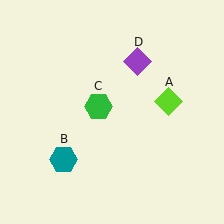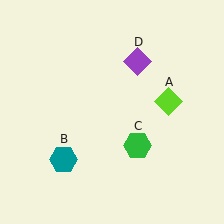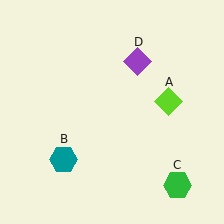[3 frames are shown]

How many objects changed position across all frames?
1 object changed position: green hexagon (object C).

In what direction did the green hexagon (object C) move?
The green hexagon (object C) moved down and to the right.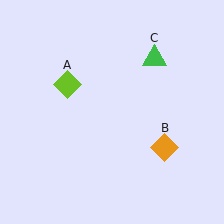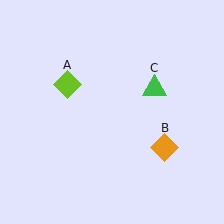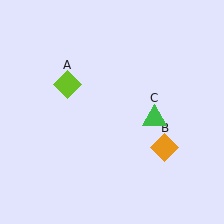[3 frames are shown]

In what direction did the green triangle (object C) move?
The green triangle (object C) moved down.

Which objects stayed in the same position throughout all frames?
Lime diamond (object A) and orange diamond (object B) remained stationary.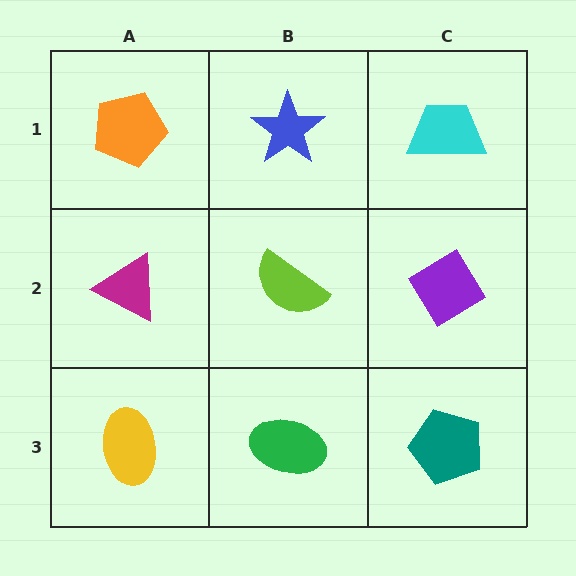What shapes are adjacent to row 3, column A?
A magenta triangle (row 2, column A), a green ellipse (row 3, column B).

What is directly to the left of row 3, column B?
A yellow ellipse.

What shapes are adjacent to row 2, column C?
A cyan trapezoid (row 1, column C), a teal pentagon (row 3, column C), a lime semicircle (row 2, column B).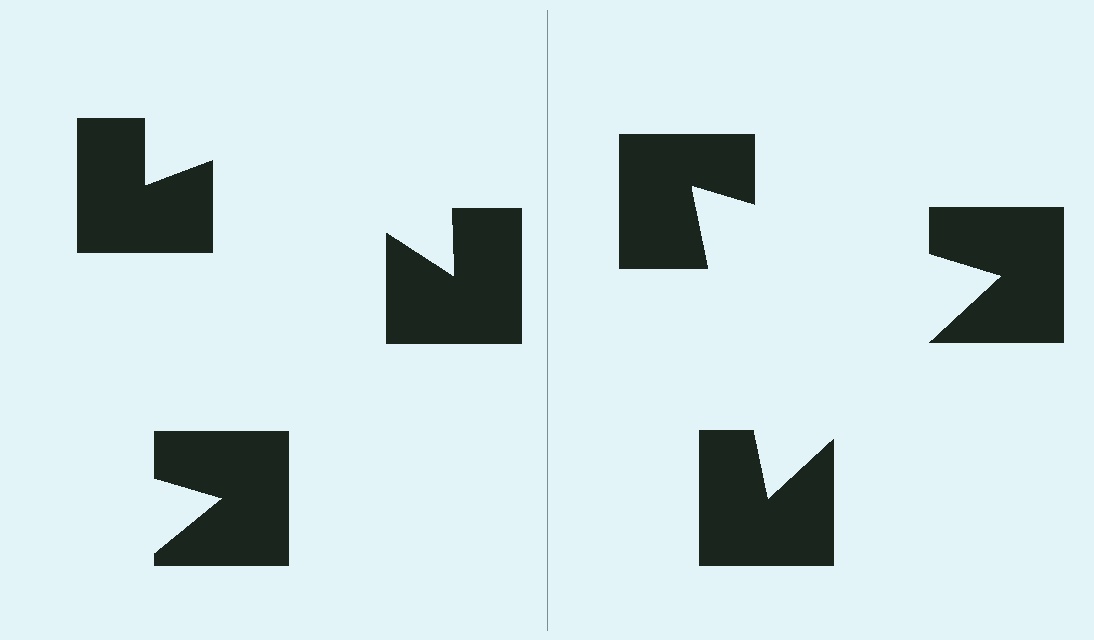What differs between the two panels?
The notched squares are positioned identically on both sides; only the wedge orientations differ. On the right they align to a triangle; on the left they are misaligned.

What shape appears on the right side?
An illusory triangle.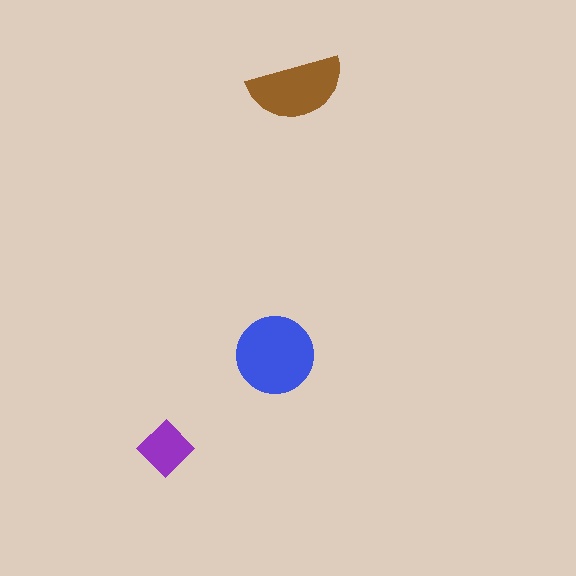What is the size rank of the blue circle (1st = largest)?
1st.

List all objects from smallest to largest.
The purple diamond, the brown semicircle, the blue circle.